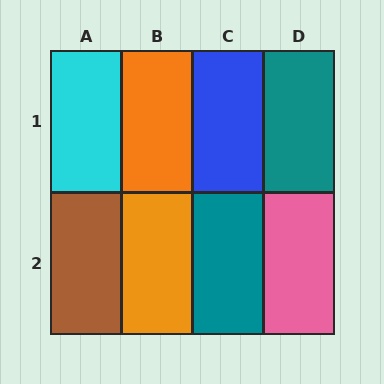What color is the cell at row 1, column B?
Orange.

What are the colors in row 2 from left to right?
Brown, orange, teal, pink.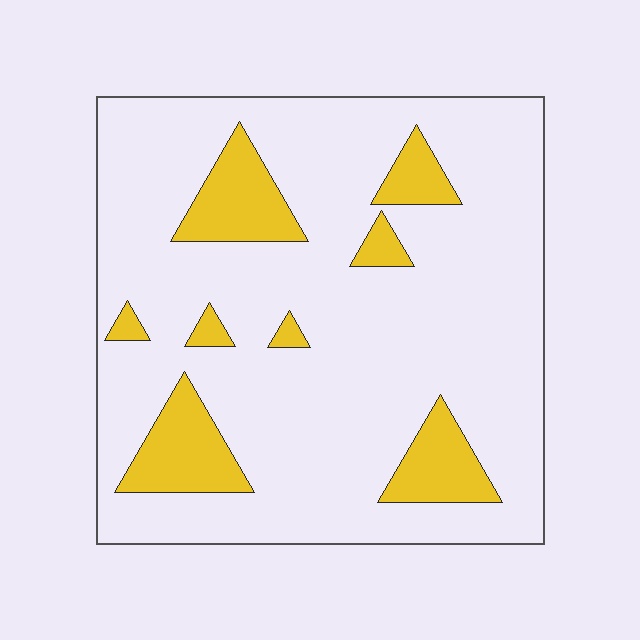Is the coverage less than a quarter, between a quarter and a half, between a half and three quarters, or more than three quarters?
Less than a quarter.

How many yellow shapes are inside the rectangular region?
8.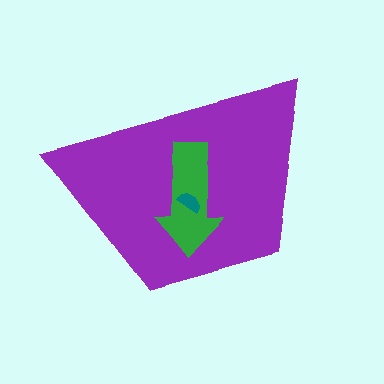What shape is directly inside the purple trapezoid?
The green arrow.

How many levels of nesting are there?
3.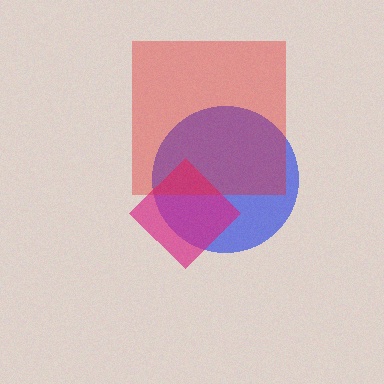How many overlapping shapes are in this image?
There are 3 overlapping shapes in the image.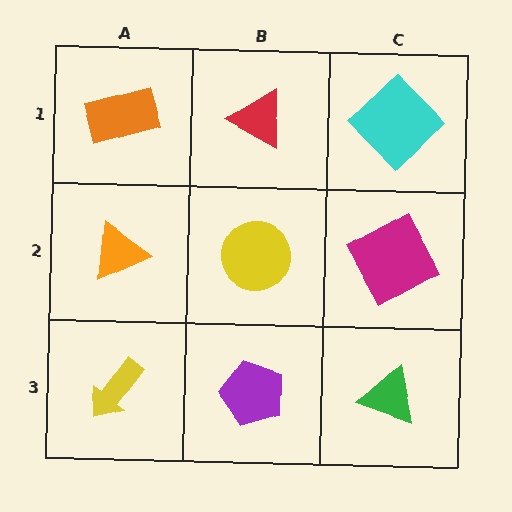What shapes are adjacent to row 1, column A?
An orange triangle (row 2, column A), a red triangle (row 1, column B).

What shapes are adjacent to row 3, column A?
An orange triangle (row 2, column A), a purple pentagon (row 3, column B).